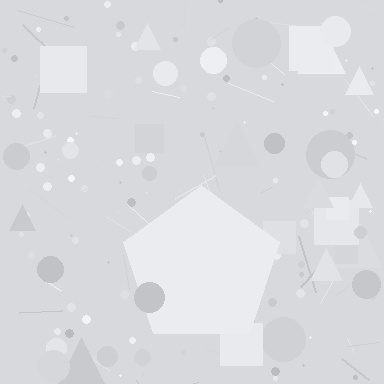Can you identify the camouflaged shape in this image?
The camouflaged shape is a pentagon.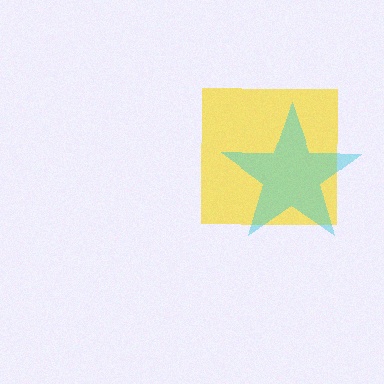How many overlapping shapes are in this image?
There are 2 overlapping shapes in the image.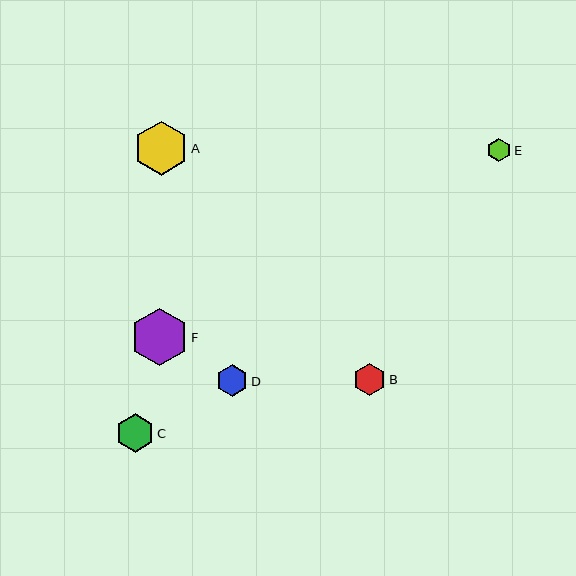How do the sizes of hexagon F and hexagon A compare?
Hexagon F and hexagon A are approximately the same size.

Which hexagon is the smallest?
Hexagon E is the smallest with a size of approximately 24 pixels.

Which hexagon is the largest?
Hexagon F is the largest with a size of approximately 57 pixels.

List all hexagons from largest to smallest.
From largest to smallest: F, A, C, B, D, E.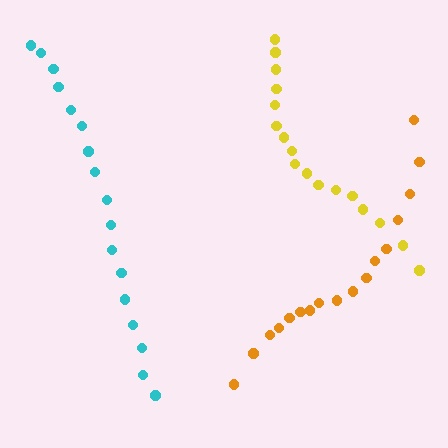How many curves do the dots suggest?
There are 3 distinct paths.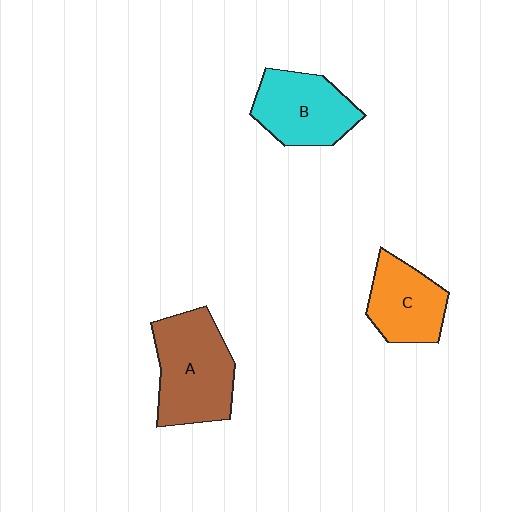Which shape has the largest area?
Shape A (brown).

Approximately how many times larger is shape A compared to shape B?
Approximately 1.3 times.